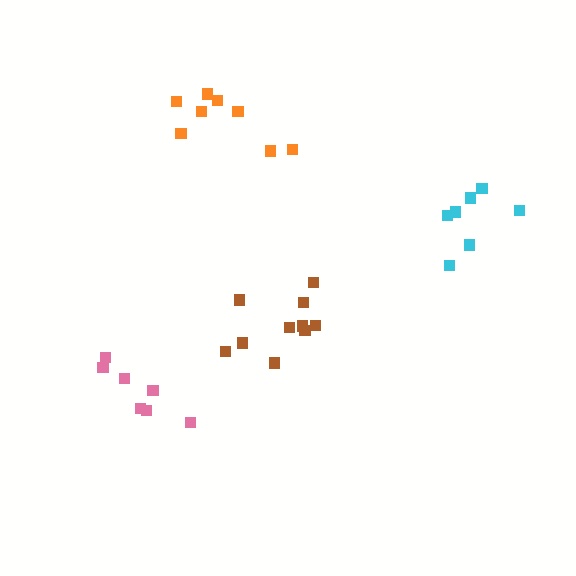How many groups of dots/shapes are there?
There are 4 groups.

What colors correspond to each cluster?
The clusters are colored: cyan, brown, pink, orange.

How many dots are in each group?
Group 1: 7 dots, Group 2: 10 dots, Group 3: 7 dots, Group 4: 8 dots (32 total).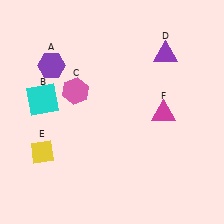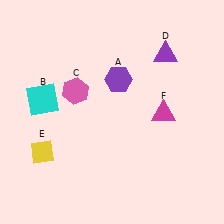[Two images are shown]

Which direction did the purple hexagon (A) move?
The purple hexagon (A) moved right.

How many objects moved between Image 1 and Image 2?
1 object moved between the two images.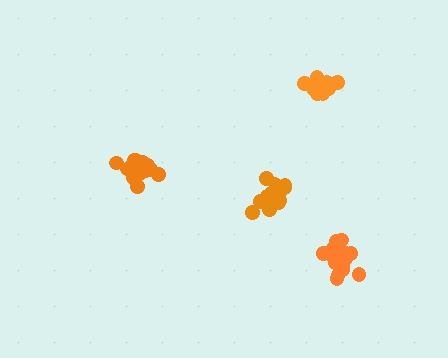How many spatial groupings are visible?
There are 4 spatial groupings.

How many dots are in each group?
Group 1: 16 dots, Group 2: 21 dots, Group 3: 19 dots, Group 4: 20 dots (76 total).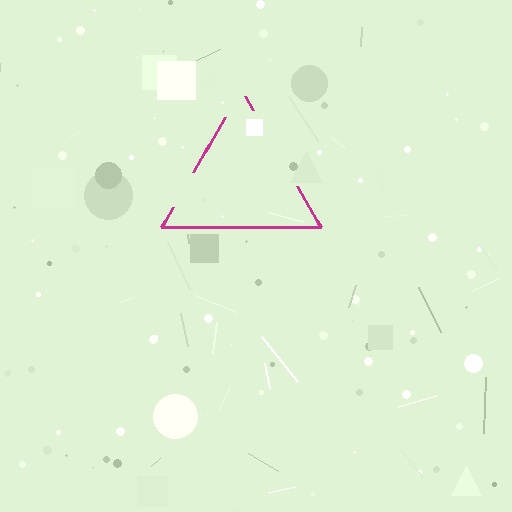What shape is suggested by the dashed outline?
The dashed outline suggests a triangle.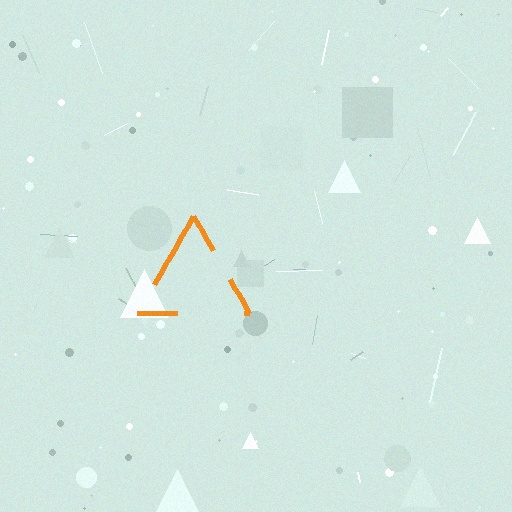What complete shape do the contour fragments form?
The contour fragments form a triangle.